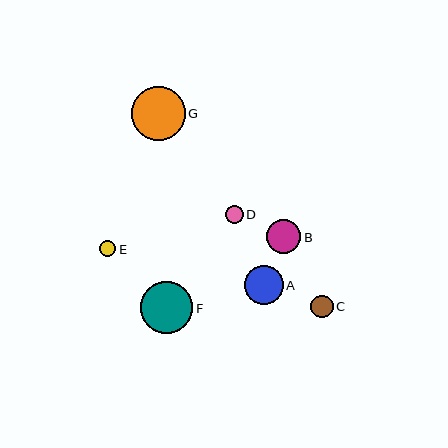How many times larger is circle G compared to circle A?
Circle G is approximately 1.4 times the size of circle A.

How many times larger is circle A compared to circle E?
Circle A is approximately 2.5 times the size of circle E.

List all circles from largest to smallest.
From largest to smallest: G, F, A, B, C, D, E.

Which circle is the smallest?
Circle E is the smallest with a size of approximately 16 pixels.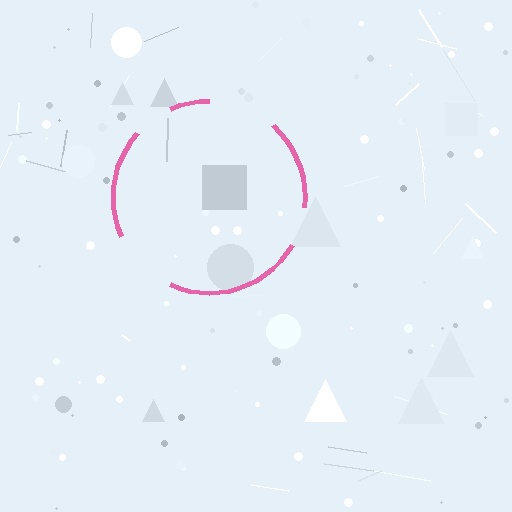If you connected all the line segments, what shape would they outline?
They would outline a circle.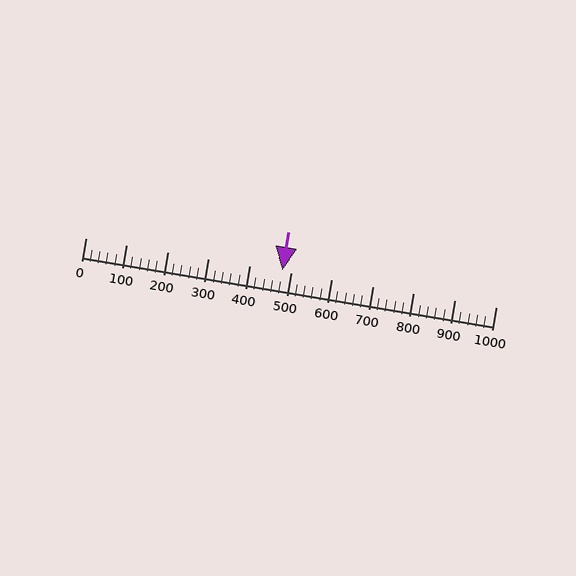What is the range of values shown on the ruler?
The ruler shows values from 0 to 1000.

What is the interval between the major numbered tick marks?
The major tick marks are spaced 100 units apart.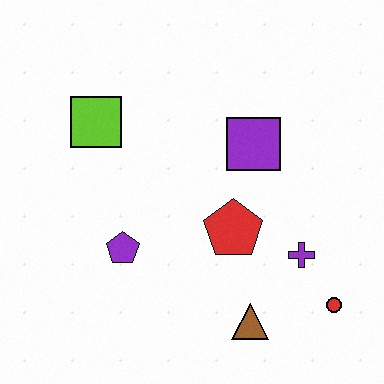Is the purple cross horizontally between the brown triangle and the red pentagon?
No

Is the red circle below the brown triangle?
No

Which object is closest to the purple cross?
The red circle is closest to the purple cross.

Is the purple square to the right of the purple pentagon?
Yes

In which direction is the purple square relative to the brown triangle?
The purple square is above the brown triangle.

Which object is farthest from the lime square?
The red circle is farthest from the lime square.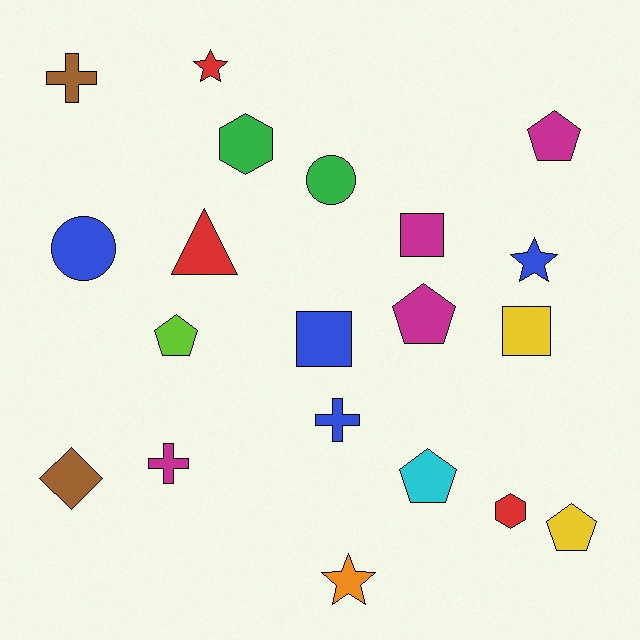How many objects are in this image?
There are 20 objects.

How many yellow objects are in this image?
There are 2 yellow objects.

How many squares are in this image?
There are 3 squares.